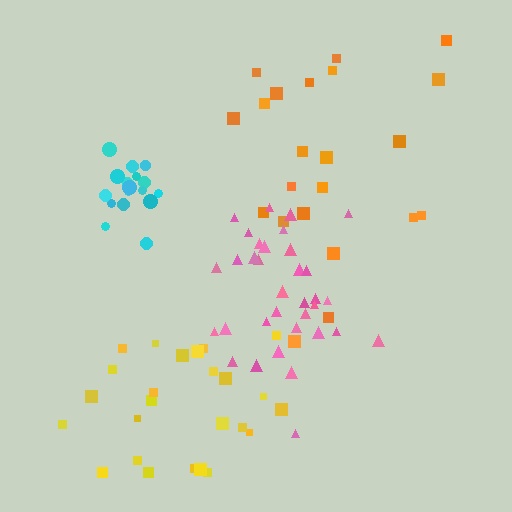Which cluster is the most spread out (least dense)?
Orange.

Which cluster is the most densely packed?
Cyan.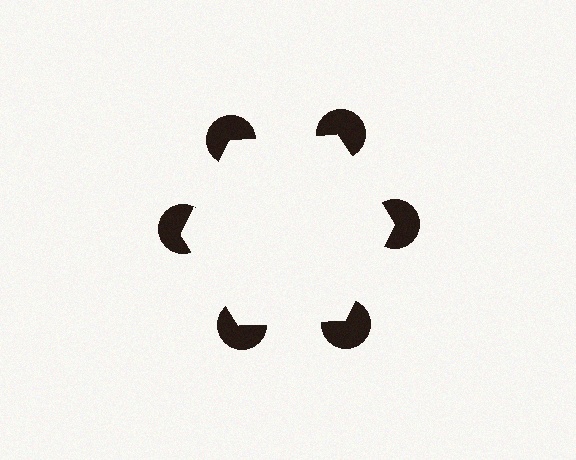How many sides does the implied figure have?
6 sides.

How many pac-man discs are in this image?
There are 6 — one at each vertex of the illusory hexagon.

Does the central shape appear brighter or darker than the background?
It typically appears slightly brighter than the background, even though no actual brightness change is drawn.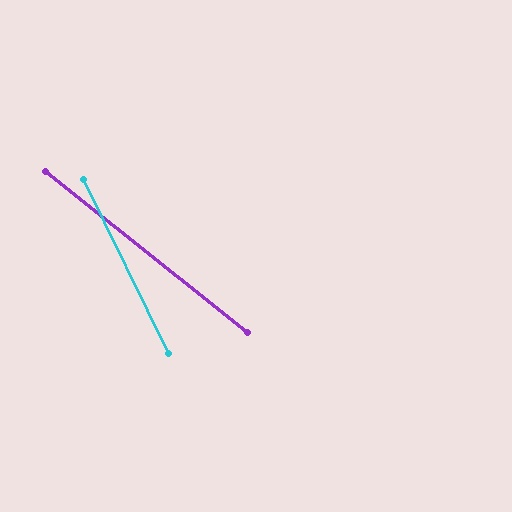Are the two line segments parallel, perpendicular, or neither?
Neither parallel nor perpendicular — they differ by about 26°.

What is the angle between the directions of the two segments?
Approximately 26 degrees.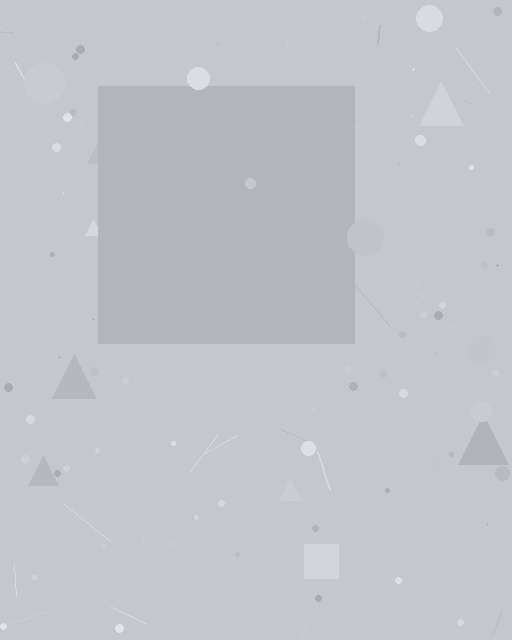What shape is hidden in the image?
A square is hidden in the image.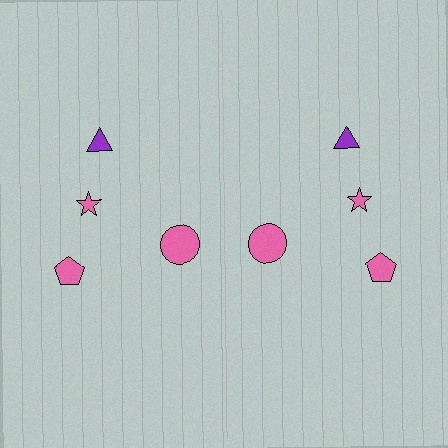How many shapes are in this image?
There are 8 shapes in this image.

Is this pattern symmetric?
Yes, this pattern has bilateral (reflection) symmetry.